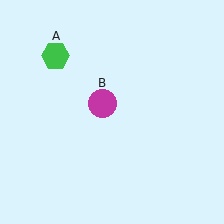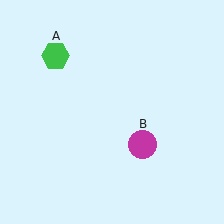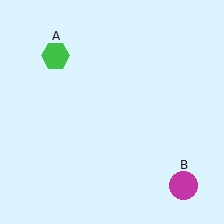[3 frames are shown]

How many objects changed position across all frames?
1 object changed position: magenta circle (object B).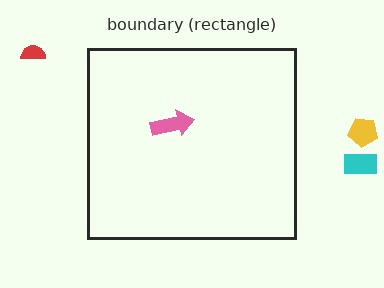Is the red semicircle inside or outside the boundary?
Outside.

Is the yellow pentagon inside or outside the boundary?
Outside.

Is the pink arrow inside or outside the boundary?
Inside.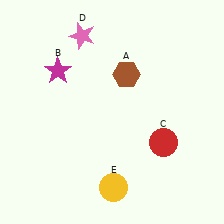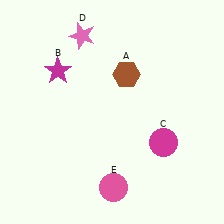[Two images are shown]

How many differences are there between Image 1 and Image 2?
There are 2 differences between the two images.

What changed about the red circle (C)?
In Image 1, C is red. In Image 2, it changed to magenta.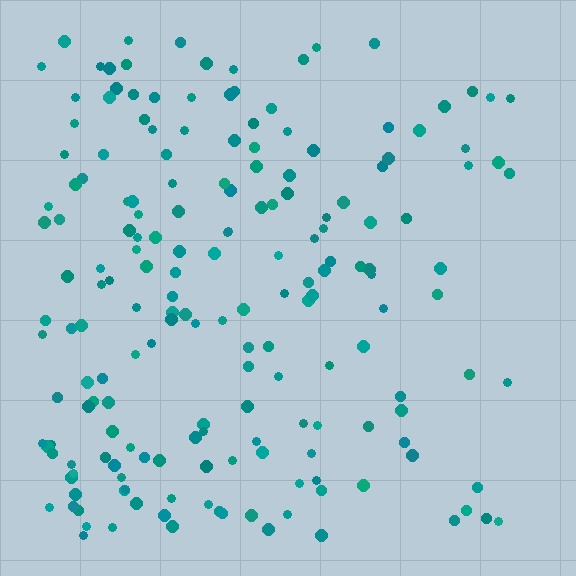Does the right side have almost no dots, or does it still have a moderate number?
Still a moderate number, just noticeably fewer than the left.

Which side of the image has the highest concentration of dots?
The left.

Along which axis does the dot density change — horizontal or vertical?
Horizontal.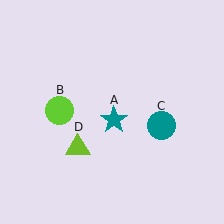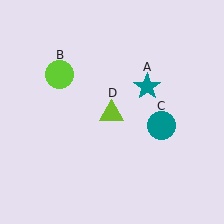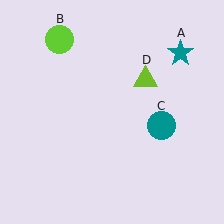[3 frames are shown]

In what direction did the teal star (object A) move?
The teal star (object A) moved up and to the right.